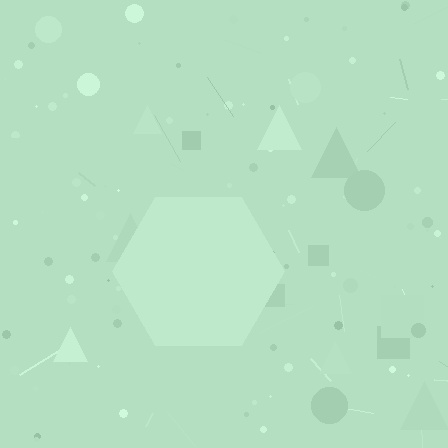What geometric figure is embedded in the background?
A hexagon is embedded in the background.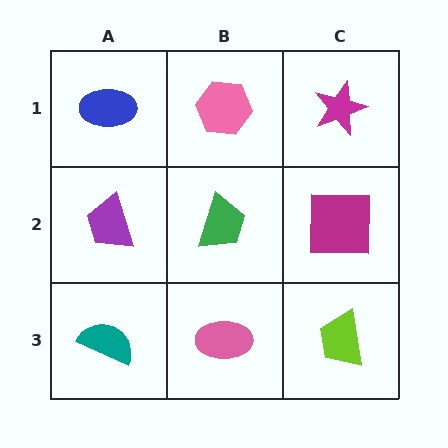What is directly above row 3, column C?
A magenta square.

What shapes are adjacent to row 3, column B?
A green trapezoid (row 2, column B), a teal semicircle (row 3, column A), a lime trapezoid (row 3, column C).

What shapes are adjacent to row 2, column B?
A pink hexagon (row 1, column B), a pink ellipse (row 3, column B), a purple trapezoid (row 2, column A), a magenta square (row 2, column C).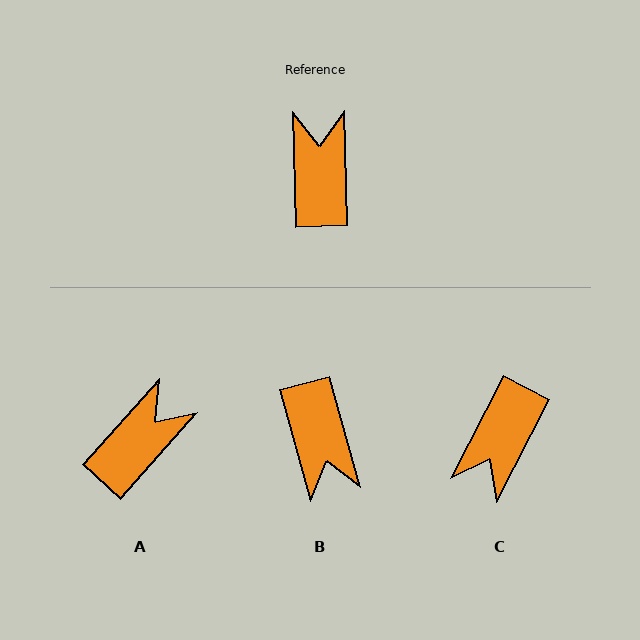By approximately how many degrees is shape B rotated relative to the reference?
Approximately 166 degrees clockwise.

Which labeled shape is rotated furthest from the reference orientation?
B, about 166 degrees away.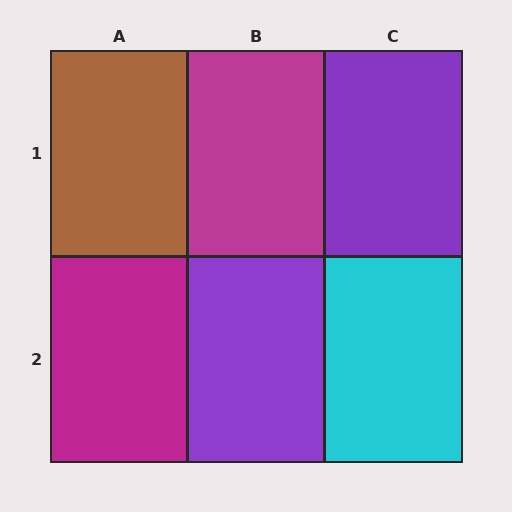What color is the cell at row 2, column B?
Purple.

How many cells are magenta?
2 cells are magenta.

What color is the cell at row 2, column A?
Magenta.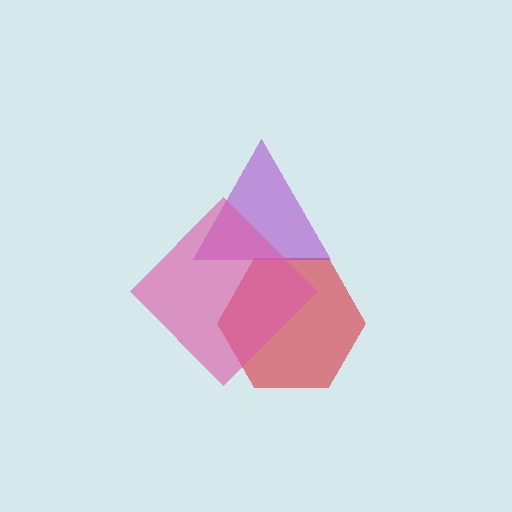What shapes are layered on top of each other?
The layered shapes are: a red hexagon, a purple triangle, a pink diamond.